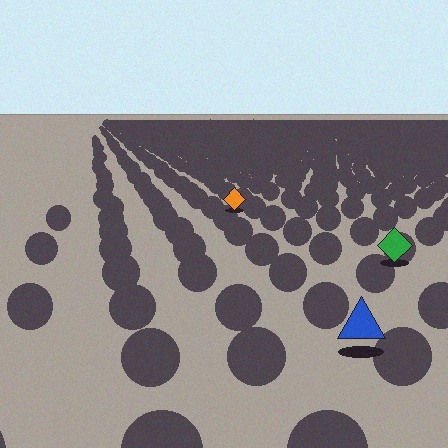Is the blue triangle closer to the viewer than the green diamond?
Yes. The blue triangle is closer — you can tell from the texture gradient: the ground texture is coarser near it.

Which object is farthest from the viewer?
The orange diamond is farthest from the viewer. It appears smaller and the ground texture around it is denser.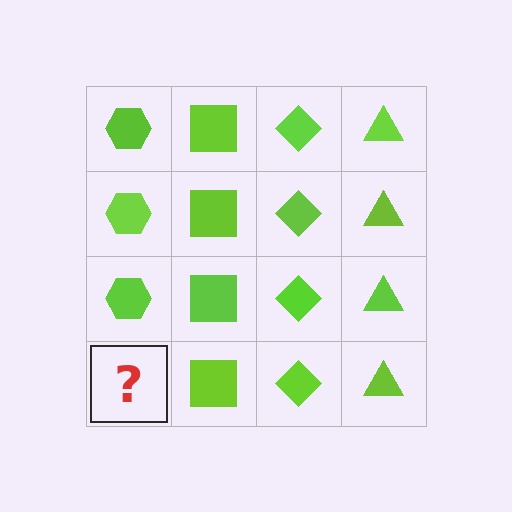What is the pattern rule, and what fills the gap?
The rule is that each column has a consistent shape. The gap should be filled with a lime hexagon.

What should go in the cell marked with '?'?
The missing cell should contain a lime hexagon.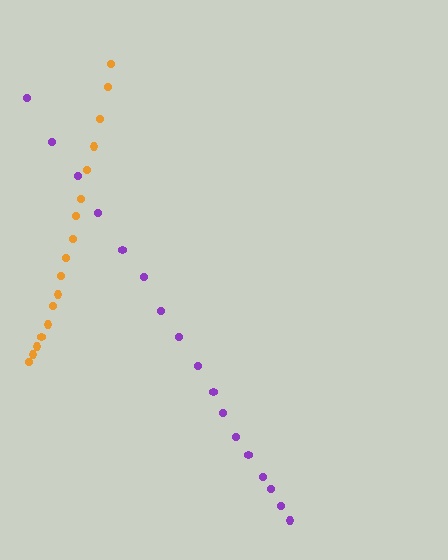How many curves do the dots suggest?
There are 2 distinct paths.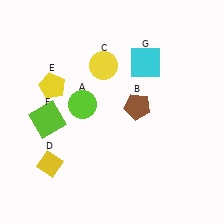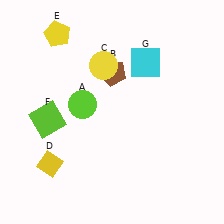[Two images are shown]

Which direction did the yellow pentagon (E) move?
The yellow pentagon (E) moved up.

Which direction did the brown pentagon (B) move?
The brown pentagon (B) moved up.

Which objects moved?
The objects that moved are: the brown pentagon (B), the yellow pentagon (E).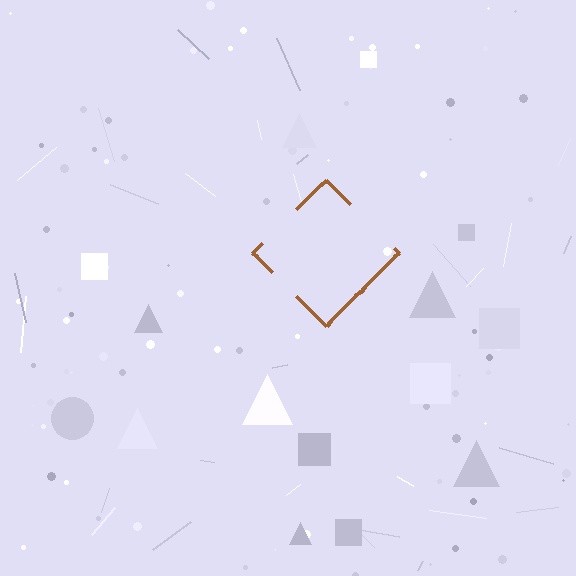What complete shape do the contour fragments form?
The contour fragments form a diamond.